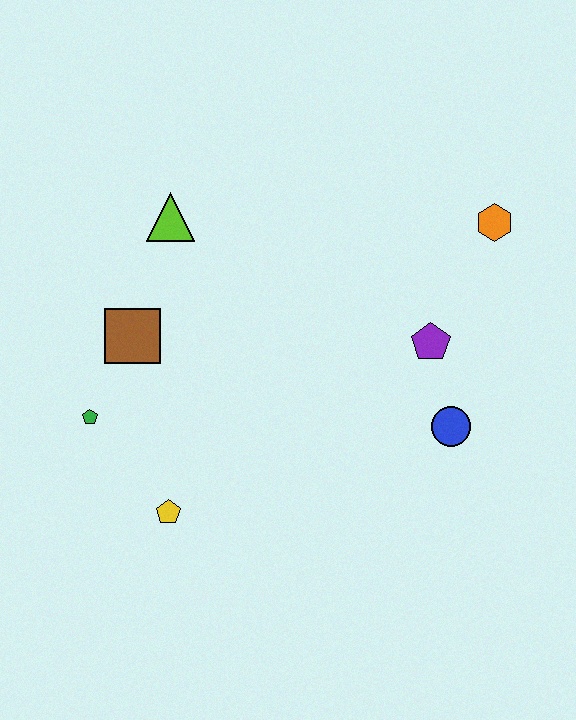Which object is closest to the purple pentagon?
The blue circle is closest to the purple pentagon.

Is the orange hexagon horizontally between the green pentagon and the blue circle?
No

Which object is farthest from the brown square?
The orange hexagon is farthest from the brown square.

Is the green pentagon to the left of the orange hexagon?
Yes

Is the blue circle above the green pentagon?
No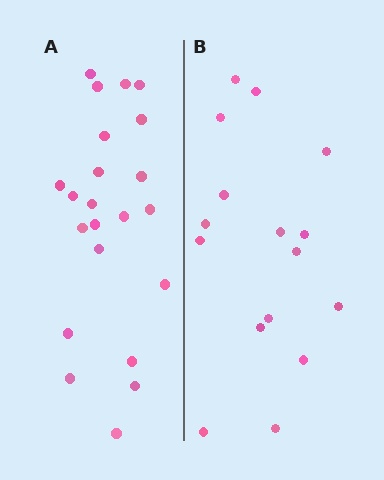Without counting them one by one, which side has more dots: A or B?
Region A (the left region) has more dots.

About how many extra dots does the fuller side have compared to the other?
Region A has about 6 more dots than region B.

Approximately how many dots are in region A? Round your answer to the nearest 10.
About 20 dots. (The exact count is 22, which rounds to 20.)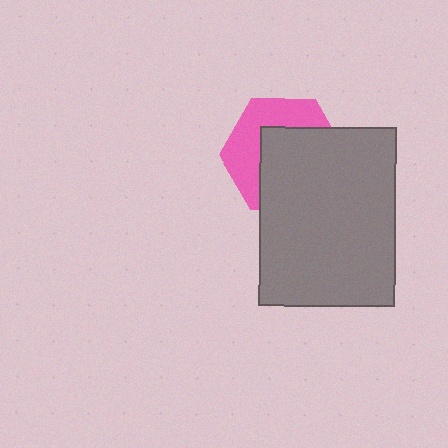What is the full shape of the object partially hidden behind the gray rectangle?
The partially hidden object is a pink hexagon.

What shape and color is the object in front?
The object in front is a gray rectangle.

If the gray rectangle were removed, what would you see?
You would see the complete pink hexagon.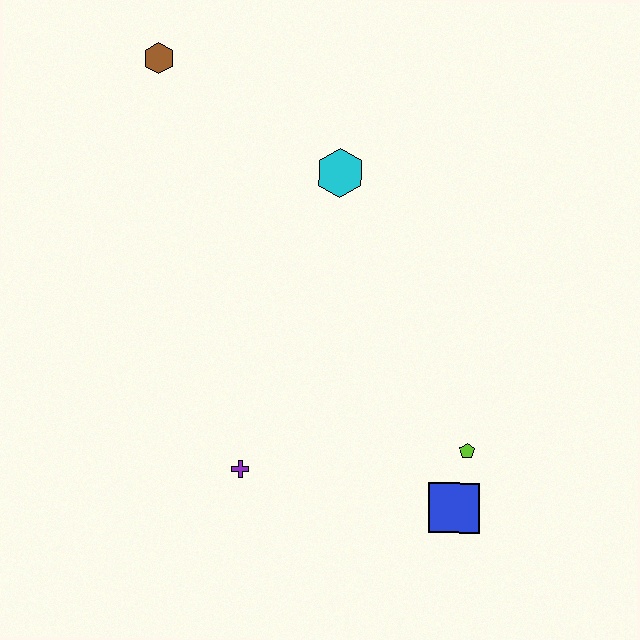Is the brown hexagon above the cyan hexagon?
Yes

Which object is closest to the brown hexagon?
The cyan hexagon is closest to the brown hexagon.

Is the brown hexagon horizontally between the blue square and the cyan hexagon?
No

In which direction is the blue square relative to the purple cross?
The blue square is to the right of the purple cross.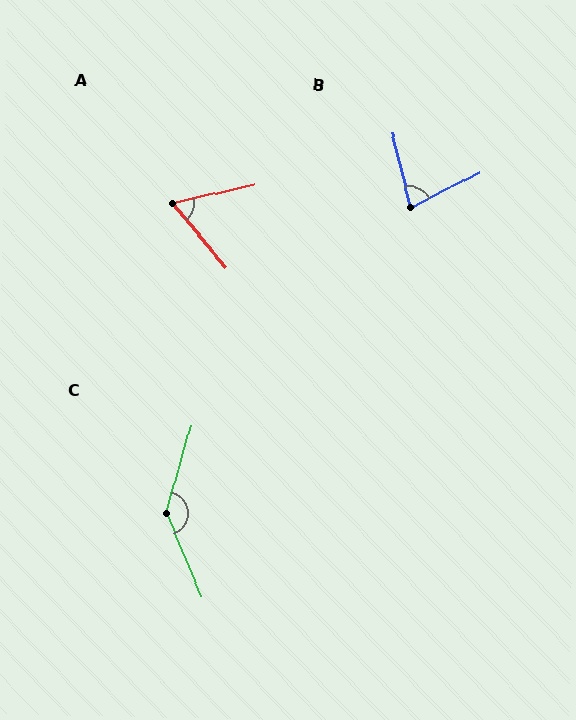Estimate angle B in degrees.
Approximately 77 degrees.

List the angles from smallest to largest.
A (63°), B (77°), C (141°).